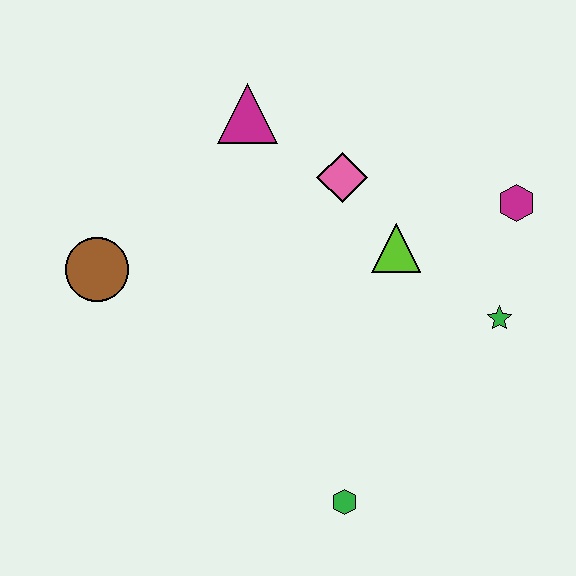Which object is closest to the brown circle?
The magenta triangle is closest to the brown circle.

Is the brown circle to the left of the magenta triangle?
Yes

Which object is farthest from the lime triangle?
The brown circle is farthest from the lime triangle.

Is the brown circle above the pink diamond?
No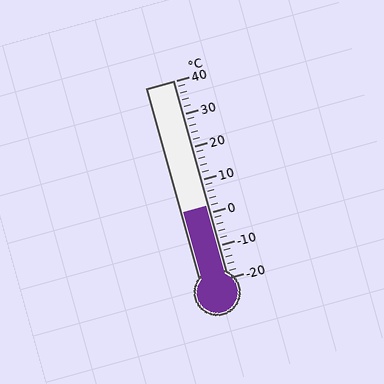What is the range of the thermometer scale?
The thermometer scale ranges from -20°C to 40°C.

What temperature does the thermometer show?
The thermometer shows approximately 2°C.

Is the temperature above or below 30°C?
The temperature is below 30°C.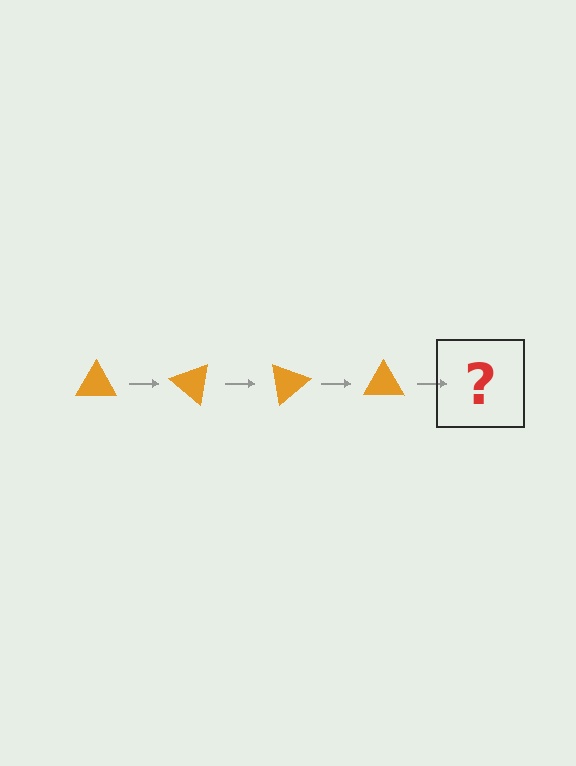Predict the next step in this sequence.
The next step is an orange triangle rotated 160 degrees.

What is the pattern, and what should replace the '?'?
The pattern is that the triangle rotates 40 degrees each step. The '?' should be an orange triangle rotated 160 degrees.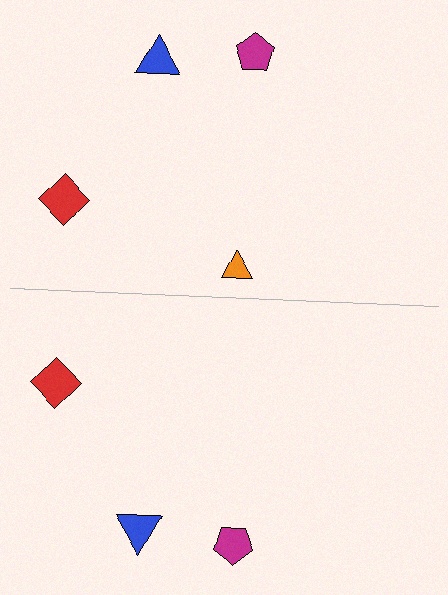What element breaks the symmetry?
A orange triangle is missing from the bottom side.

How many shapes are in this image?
There are 7 shapes in this image.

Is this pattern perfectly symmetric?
No, the pattern is not perfectly symmetric. A orange triangle is missing from the bottom side.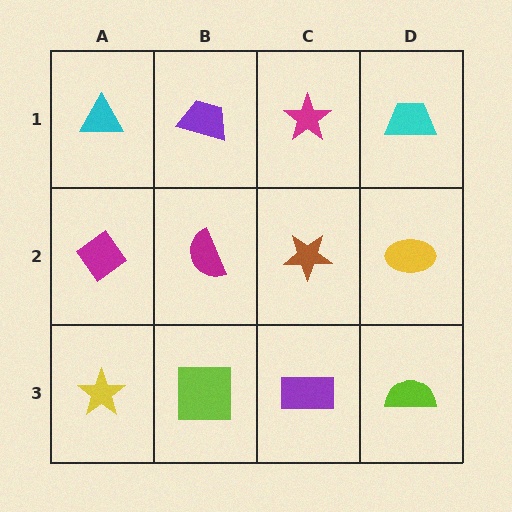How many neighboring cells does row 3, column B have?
3.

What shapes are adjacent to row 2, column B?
A purple trapezoid (row 1, column B), a lime square (row 3, column B), a magenta diamond (row 2, column A), a brown star (row 2, column C).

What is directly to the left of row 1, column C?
A purple trapezoid.